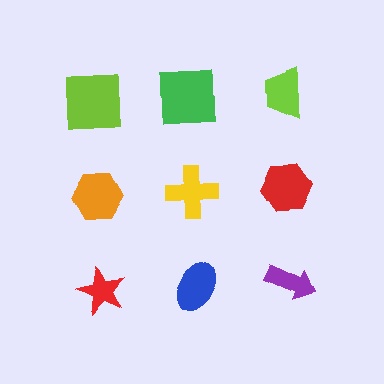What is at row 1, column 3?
A lime trapezoid.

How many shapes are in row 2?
3 shapes.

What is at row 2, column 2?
A yellow cross.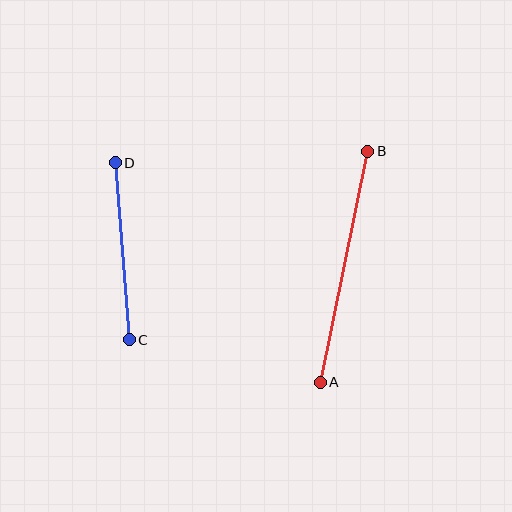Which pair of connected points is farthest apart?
Points A and B are farthest apart.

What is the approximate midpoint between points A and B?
The midpoint is at approximately (344, 267) pixels.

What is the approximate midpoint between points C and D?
The midpoint is at approximately (122, 251) pixels.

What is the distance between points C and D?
The distance is approximately 178 pixels.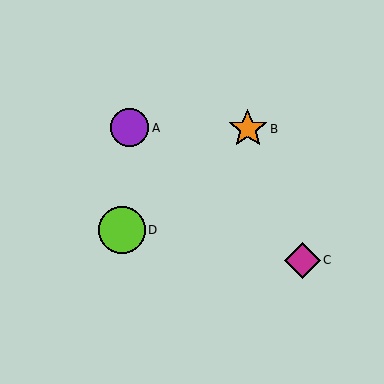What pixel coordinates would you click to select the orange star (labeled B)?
Click at (248, 129) to select the orange star B.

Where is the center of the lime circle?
The center of the lime circle is at (122, 230).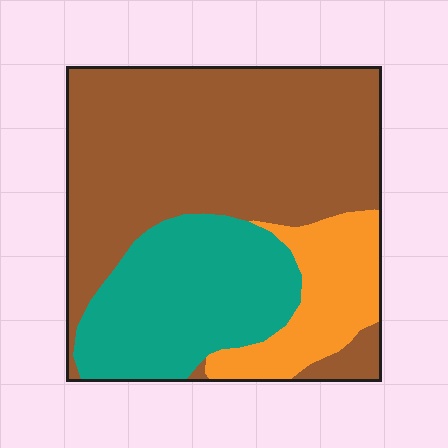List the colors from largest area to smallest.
From largest to smallest: brown, teal, orange.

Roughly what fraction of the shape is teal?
Teal takes up between a sixth and a third of the shape.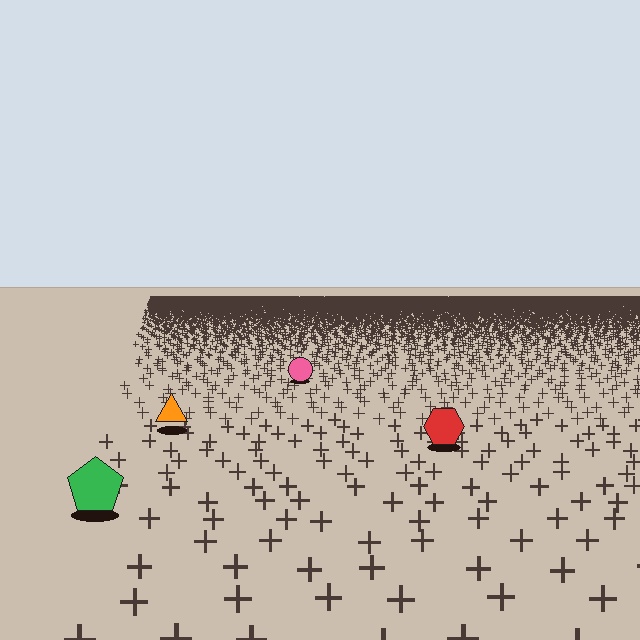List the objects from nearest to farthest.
From nearest to farthest: the green pentagon, the red hexagon, the orange triangle, the pink circle.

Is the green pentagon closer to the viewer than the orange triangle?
Yes. The green pentagon is closer — you can tell from the texture gradient: the ground texture is coarser near it.